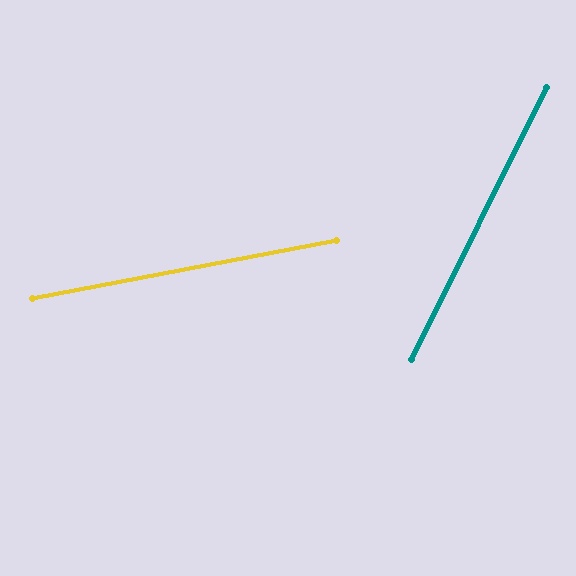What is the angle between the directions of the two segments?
Approximately 53 degrees.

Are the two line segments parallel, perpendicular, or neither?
Neither parallel nor perpendicular — they differ by about 53°.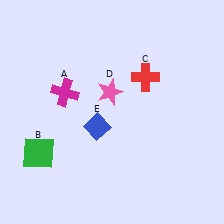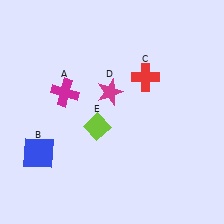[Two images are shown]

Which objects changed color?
B changed from green to blue. D changed from pink to magenta. E changed from blue to lime.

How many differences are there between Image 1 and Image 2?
There are 3 differences between the two images.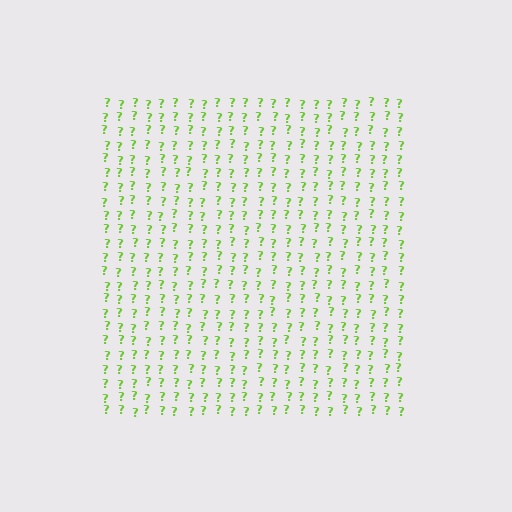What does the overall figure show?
The overall figure shows a square.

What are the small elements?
The small elements are question marks.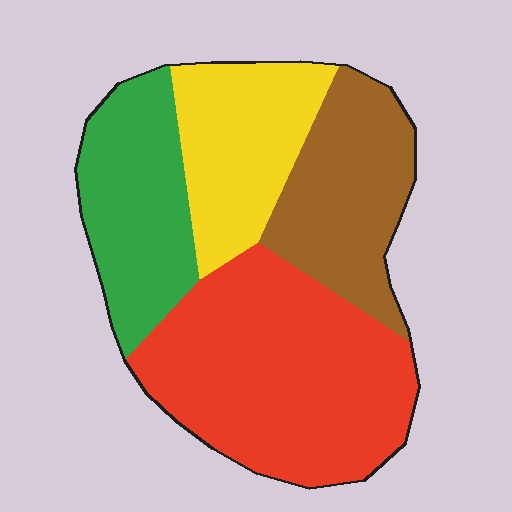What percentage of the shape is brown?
Brown covers around 20% of the shape.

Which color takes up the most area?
Red, at roughly 40%.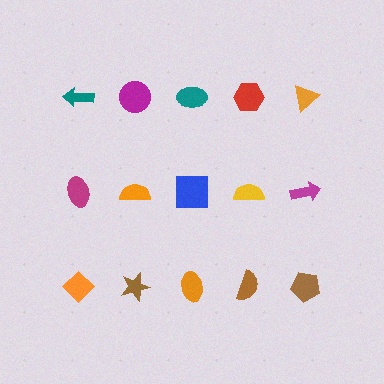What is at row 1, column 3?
A teal ellipse.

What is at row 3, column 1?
An orange diamond.